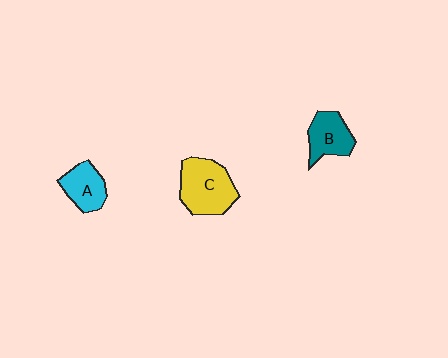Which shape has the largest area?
Shape C (yellow).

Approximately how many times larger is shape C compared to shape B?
Approximately 1.5 times.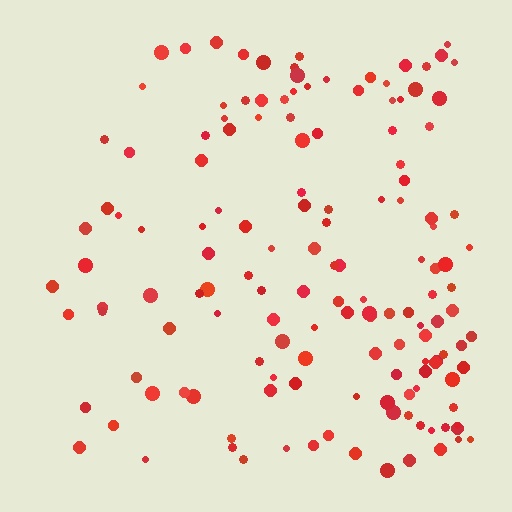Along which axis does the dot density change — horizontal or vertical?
Horizontal.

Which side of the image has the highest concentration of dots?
The right.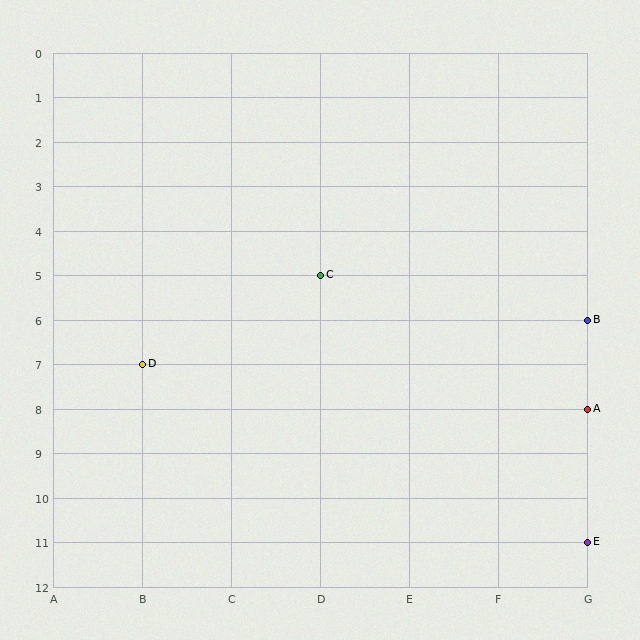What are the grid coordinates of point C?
Point C is at grid coordinates (D, 5).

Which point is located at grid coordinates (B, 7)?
Point D is at (B, 7).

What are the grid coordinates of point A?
Point A is at grid coordinates (G, 8).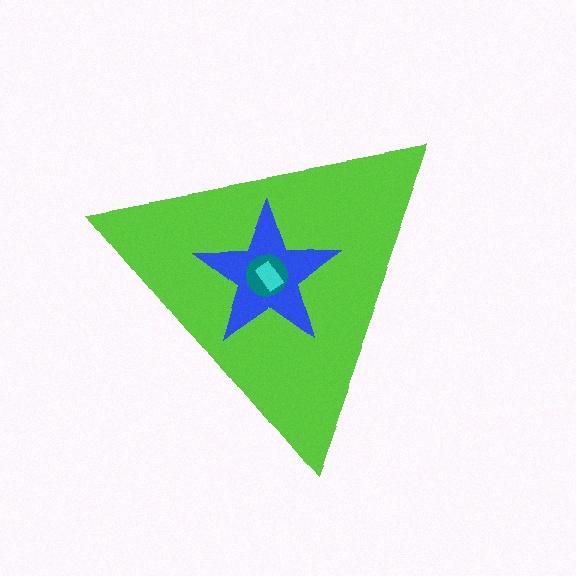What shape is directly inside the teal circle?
The cyan rectangle.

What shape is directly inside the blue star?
The teal circle.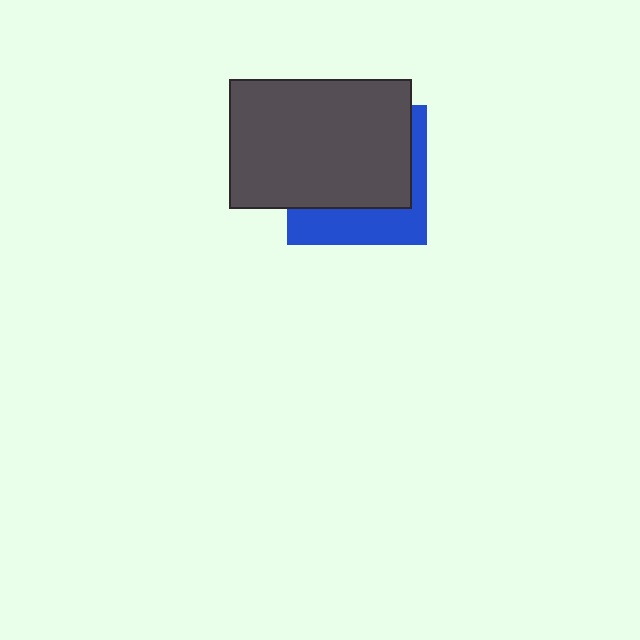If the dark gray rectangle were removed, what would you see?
You would see the complete blue square.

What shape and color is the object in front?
The object in front is a dark gray rectangle.